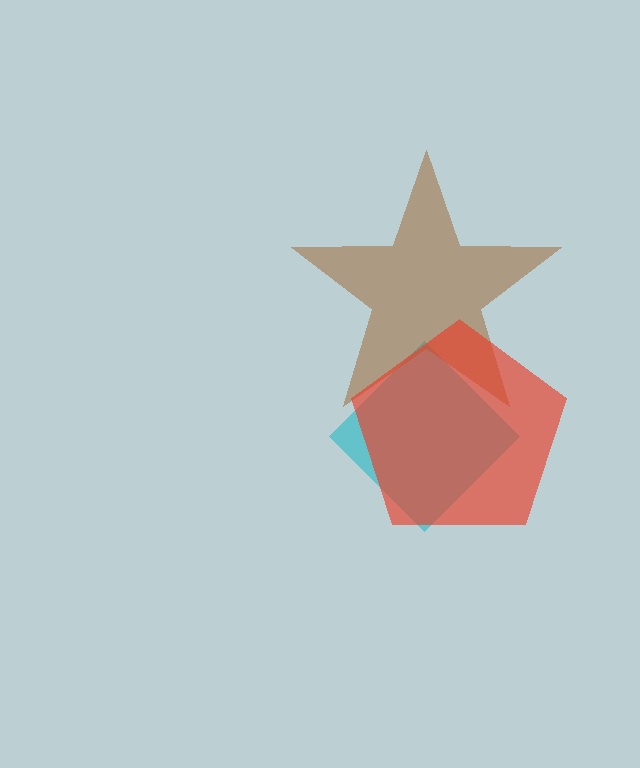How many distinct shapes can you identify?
There are 3 distinct shapes: a cyan diamond, a brown star, a red pentagon.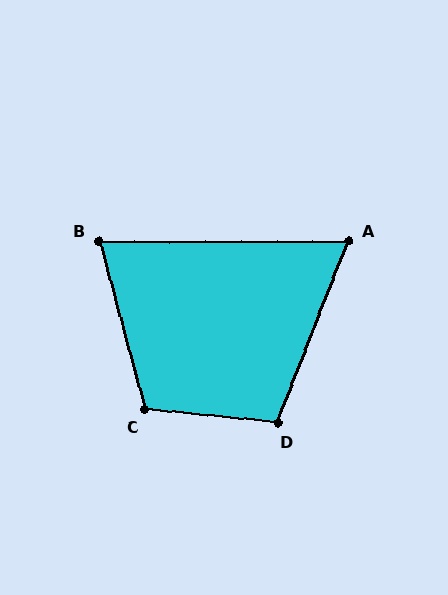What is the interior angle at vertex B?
Approximately 75 degrees (acute).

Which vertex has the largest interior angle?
C, at approximately 111 degrees.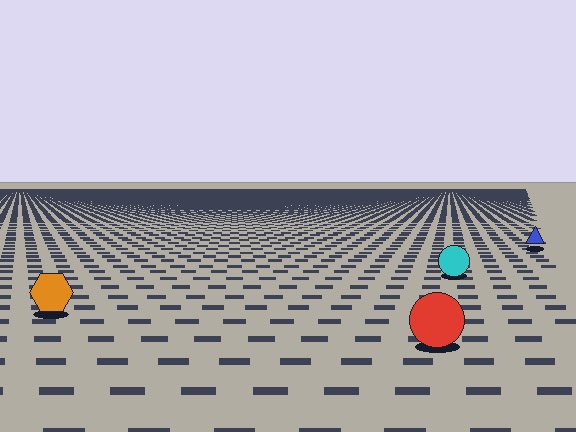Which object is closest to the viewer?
The red circle is closest. The texture marks near it are larger and more spread out.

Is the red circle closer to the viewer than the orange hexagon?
Yes. The red circle is closer — you can tell from the texture gradient: the ground texture is coarser near it.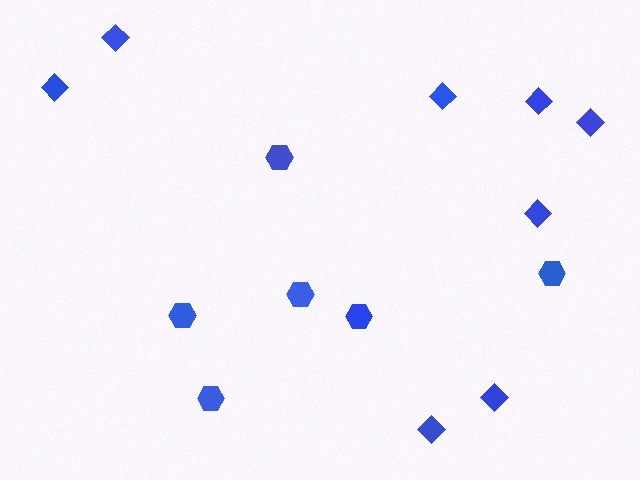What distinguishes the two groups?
There are 2 groups: one group of diamonds (8) and one group of hexagons (6).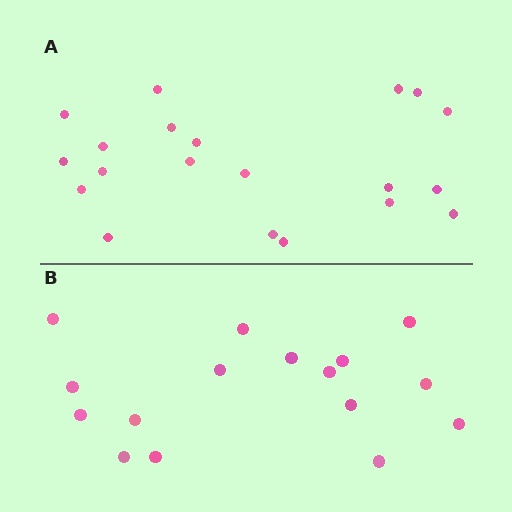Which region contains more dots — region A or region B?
Region A (the top region) has more dots.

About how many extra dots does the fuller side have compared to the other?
Region A has about 4 more dots than region B.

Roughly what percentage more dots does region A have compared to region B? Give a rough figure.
About 25% more.